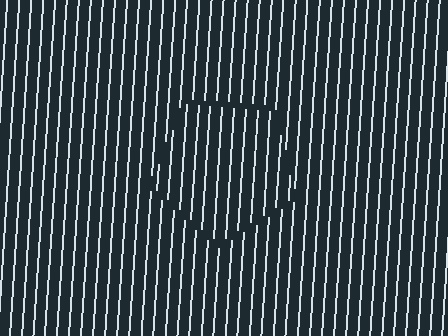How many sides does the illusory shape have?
5 sides — the line-ends trace a pentagon.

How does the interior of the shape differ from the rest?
The interior of the shape contains the same grating, shifted by half a period — the contour is defined by the phase discontinuity where line-ends from the inner and outer gratings abut.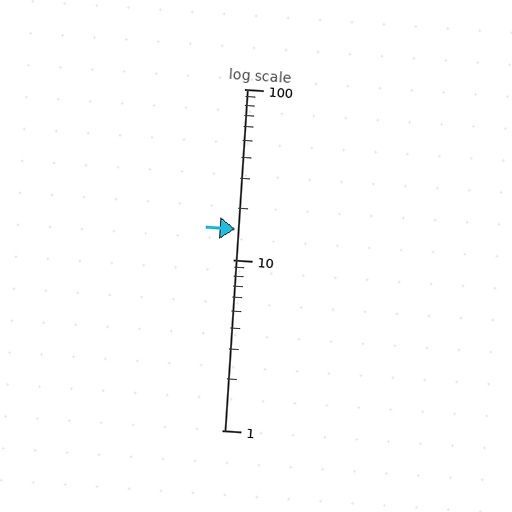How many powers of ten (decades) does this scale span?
The scale spans 2 decades, from 1 to 100.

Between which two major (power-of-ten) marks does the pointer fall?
The pointer is between 10 and 100.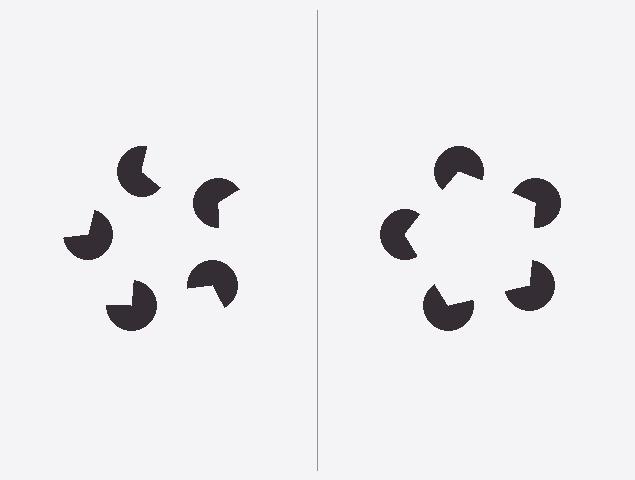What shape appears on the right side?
An illusory pentagon.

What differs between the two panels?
The pac-man discs are positioned identically on both sides; only the wedge orientations differ. On the right they align to a pentagon; on the left they are misaligned.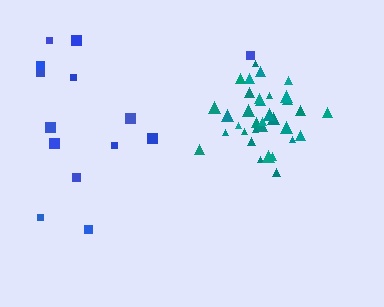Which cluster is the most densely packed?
Teal.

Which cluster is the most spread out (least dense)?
Blue.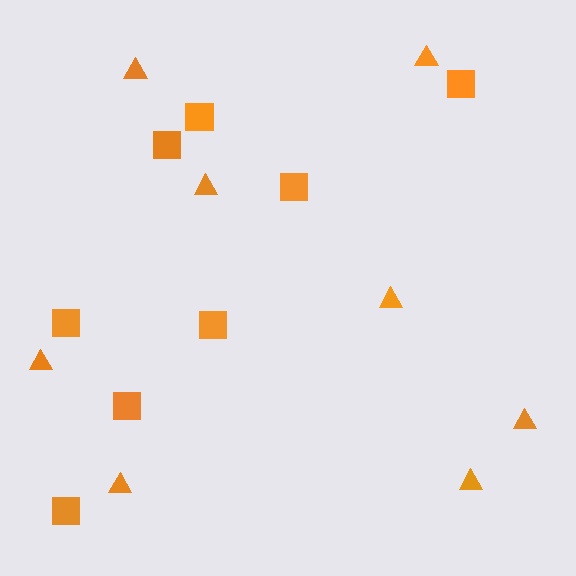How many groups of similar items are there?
There are 2 groups: one group of triangles (8) and one group of squares (8).